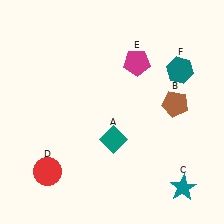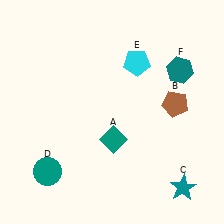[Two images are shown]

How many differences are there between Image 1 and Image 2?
There are 2 differences between the two images.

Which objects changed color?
D changed from red to teal. E changed from magenta to cyan.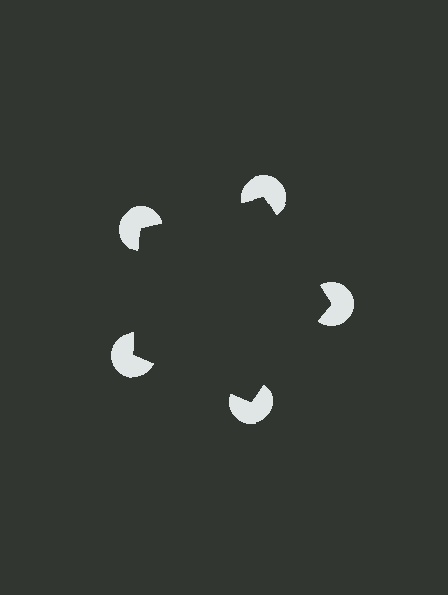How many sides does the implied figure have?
5 sides.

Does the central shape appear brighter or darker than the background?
It typically appears slightly darker than the background, even though no actual brightness change is drawn.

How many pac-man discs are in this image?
There are 5 — one at each vertex of the illusory pentagon.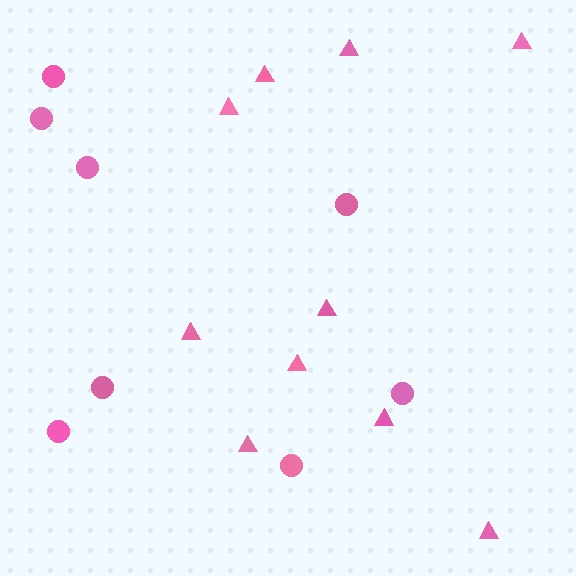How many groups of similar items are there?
There are 2 groups: one group of triangles (10) and one group of circles (8).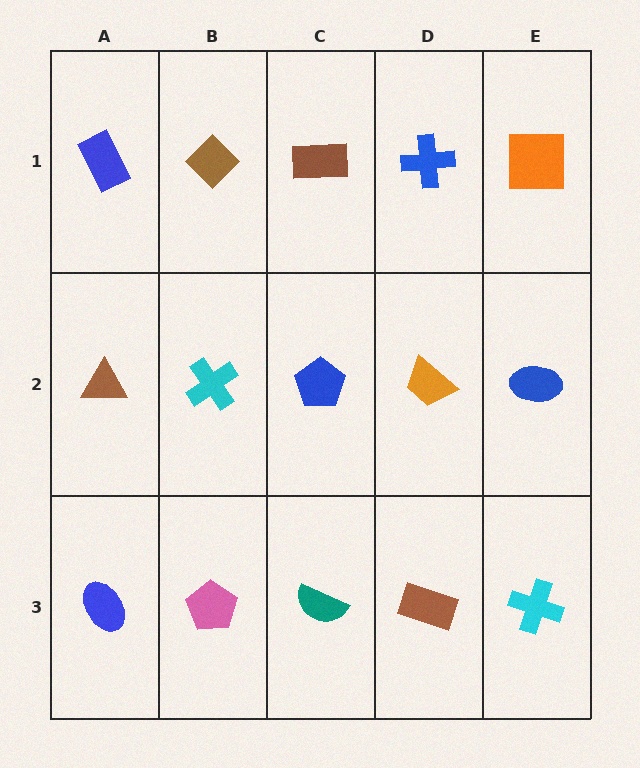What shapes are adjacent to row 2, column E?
An orange square (row 1, column E), a cyan cross (row 3, column E), an orange trapezoid (row 2, column D).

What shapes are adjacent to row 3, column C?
A blue pentagon (row 2, column C), a pink pentagon (row 3, column B), a brown rectangle (row 3, column D).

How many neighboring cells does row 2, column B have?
4.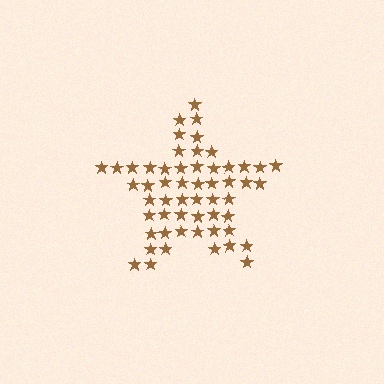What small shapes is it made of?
It is made of small stars.